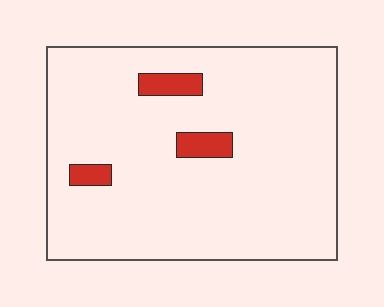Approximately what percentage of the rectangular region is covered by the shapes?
Approximately 5%.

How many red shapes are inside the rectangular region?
3.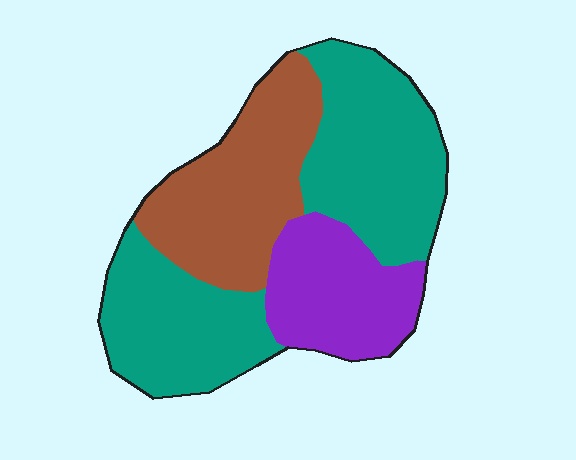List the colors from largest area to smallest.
From largest to smallest: teal, brown, purple.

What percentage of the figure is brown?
Brown takes up between a sixth and a third of the figure.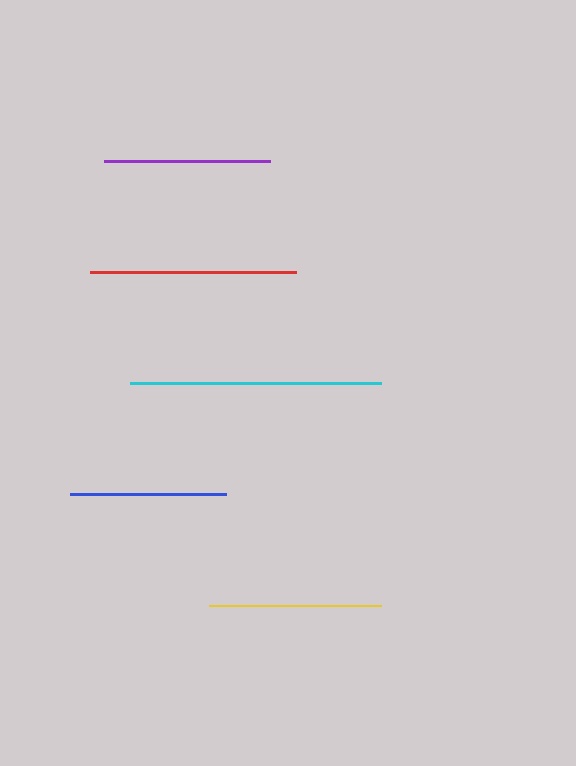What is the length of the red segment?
The red segment is approximately 206 pixels long.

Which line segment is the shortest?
The blue line is the shortest at approximately 157 pixels.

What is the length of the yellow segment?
The yellow segment is approximately 172 pixels long.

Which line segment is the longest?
The cyan line is the longest at approximately 251 pixels.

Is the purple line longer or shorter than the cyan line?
The cyan line is longer than the purple line.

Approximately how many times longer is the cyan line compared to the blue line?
The cyan line is approximately 1.6 times the length of the blue line.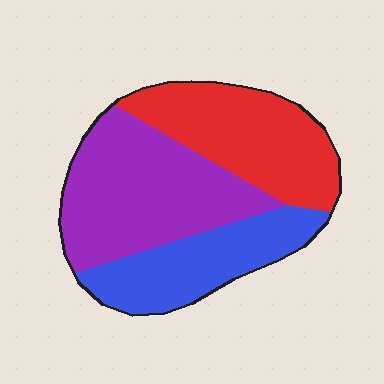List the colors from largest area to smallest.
From largest to smallest: purple, red, blue.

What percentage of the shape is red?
Red covers roughly 35% of the shape.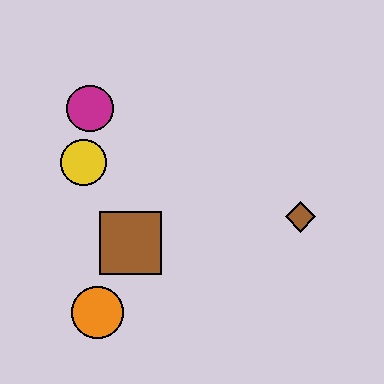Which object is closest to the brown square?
The orange circle is closest to the brown square.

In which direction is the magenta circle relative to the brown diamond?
The magenta circle is to the left of the brown diamond.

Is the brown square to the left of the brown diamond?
Yes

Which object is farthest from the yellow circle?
The brown diamond is farthest from the yellow circle.